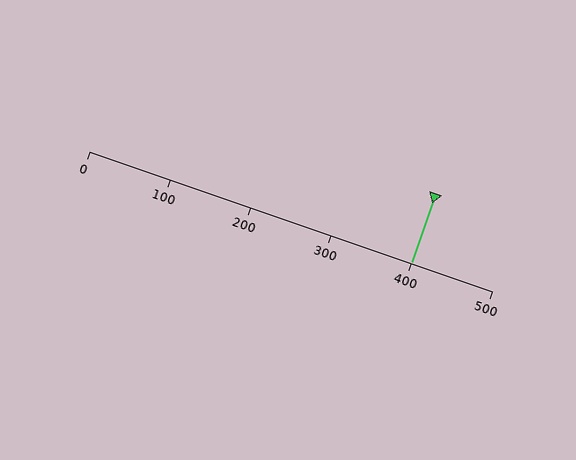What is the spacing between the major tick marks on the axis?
The major ticks are spaced 100 apart.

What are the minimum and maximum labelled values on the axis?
The axis runs from 0 to 500.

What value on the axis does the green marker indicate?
The marker indicates approximately 400.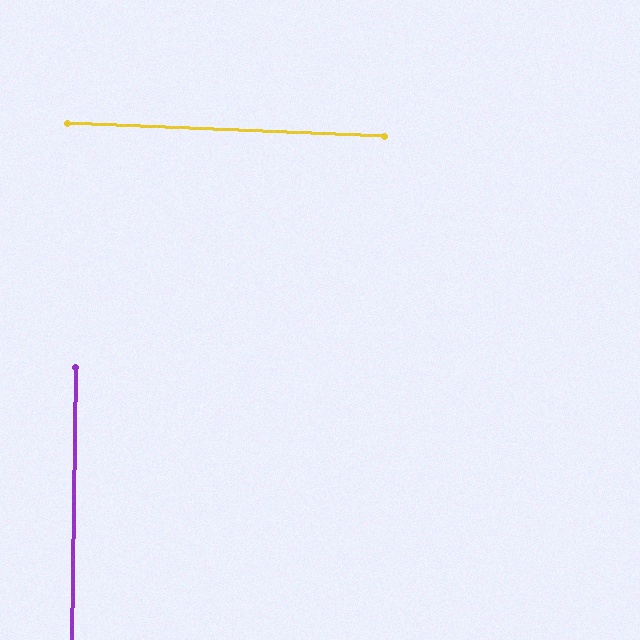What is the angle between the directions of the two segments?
Approximately 89 degrees.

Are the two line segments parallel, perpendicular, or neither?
Perpendicular — they meet at approximately 89°.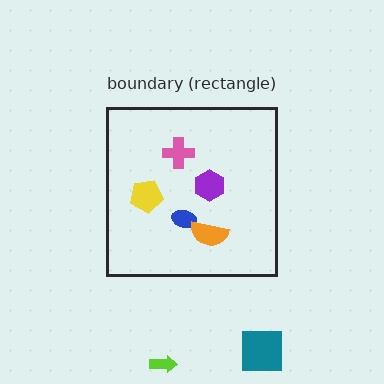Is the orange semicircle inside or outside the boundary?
Inside.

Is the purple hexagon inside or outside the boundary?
Inside.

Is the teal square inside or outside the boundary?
Outside.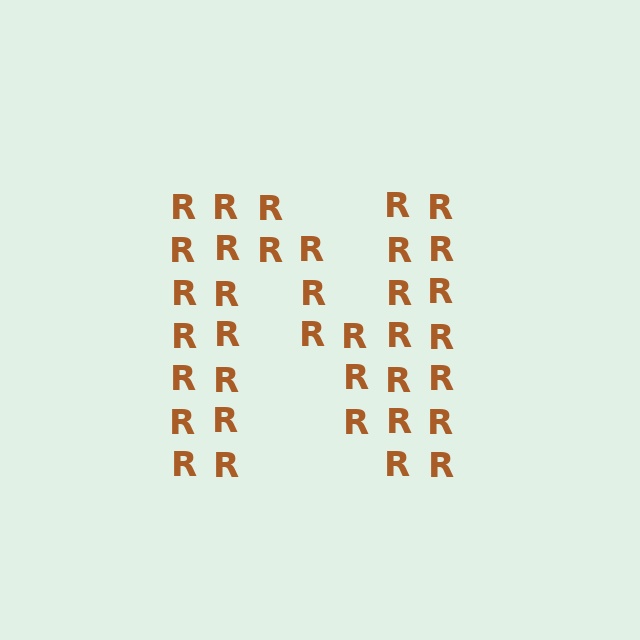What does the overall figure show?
The overall figure shows the letter N.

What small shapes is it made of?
It is made of small letter R's.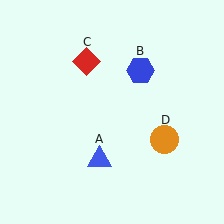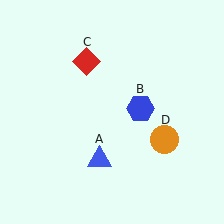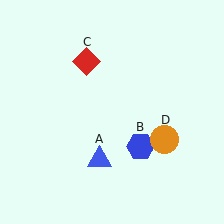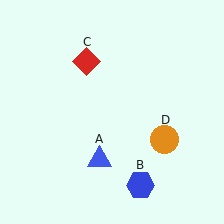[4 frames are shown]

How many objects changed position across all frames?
1 object changed position: blue hexagon (object B).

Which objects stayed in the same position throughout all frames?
Blue triangle (object A) and red diamond (object C) and orange circle (object D) remained stationary.